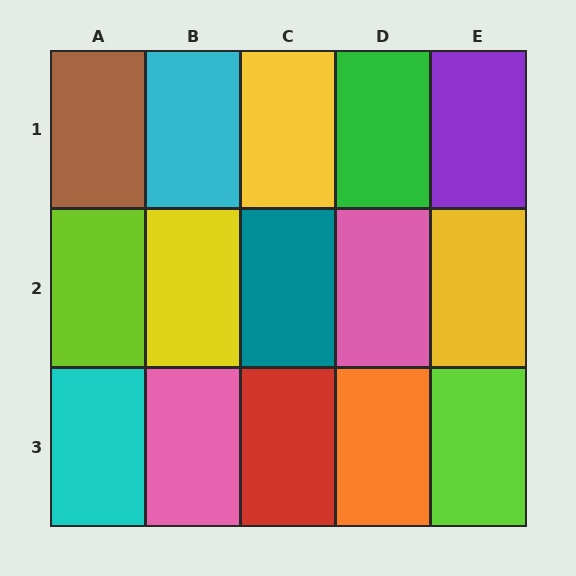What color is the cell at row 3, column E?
Lime.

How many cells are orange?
1 cell is orange.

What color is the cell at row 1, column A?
Brown.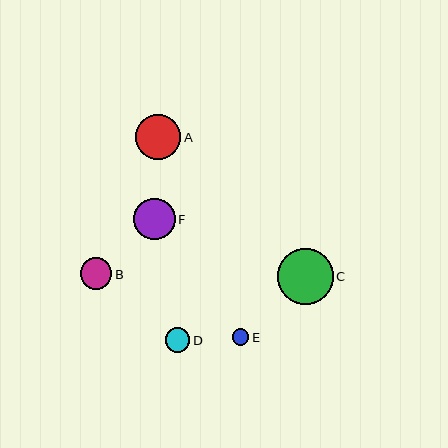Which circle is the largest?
Circle C is the largest with a size of approximately 56 pixels.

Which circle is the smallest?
Circle E is the smallest with a size of approximately 17 pixels.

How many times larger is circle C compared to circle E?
Circle C is approximately 3.3 times the size of circle E.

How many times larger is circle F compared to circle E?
Circle F is approximately 2.5 times the size of circle E.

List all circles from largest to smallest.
From largest to smallest: C, A, F, B, D, E.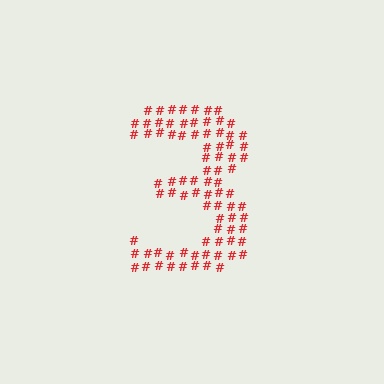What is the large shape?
The large shape is the digit 3.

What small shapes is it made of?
It is made of small hash symbols.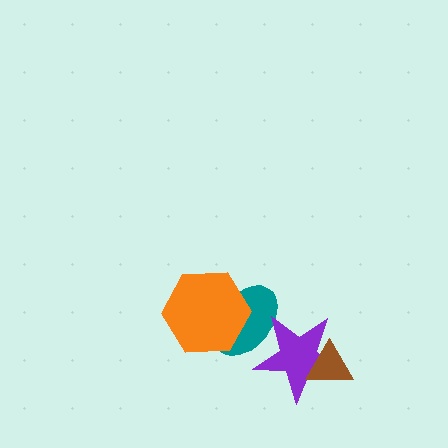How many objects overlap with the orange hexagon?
1 object overlaps with the orange hexagon.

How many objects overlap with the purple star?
2 objects overlap with the purple star.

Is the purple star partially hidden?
Yes, it is partially covered by another shape.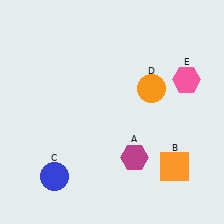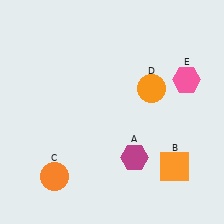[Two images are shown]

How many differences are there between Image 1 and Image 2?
There is 1 difference between the two images.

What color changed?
The circle (C) changed from blue in Image 1 to orange in Image 2.